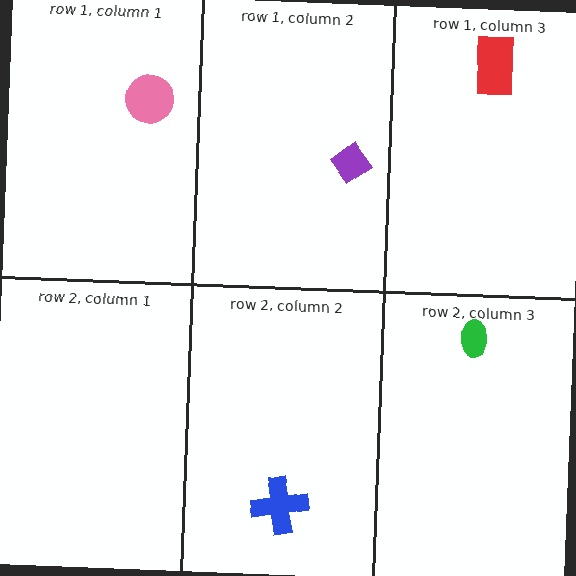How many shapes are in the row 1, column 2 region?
1.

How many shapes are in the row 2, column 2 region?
1.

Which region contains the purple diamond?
The row 1, column 2 region.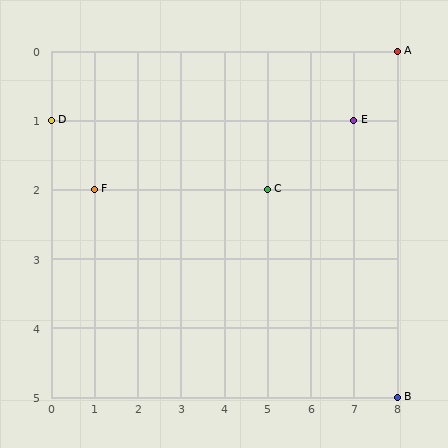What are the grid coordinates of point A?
Point A is at grid coordinates (8, 0).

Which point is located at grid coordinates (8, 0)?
Point A is at (8, 0).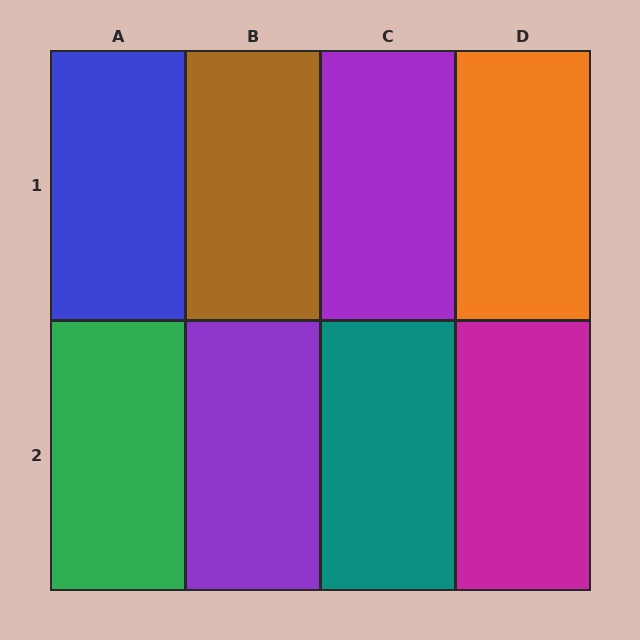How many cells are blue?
1 cell is blue.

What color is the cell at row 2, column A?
Green.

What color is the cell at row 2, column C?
Teal.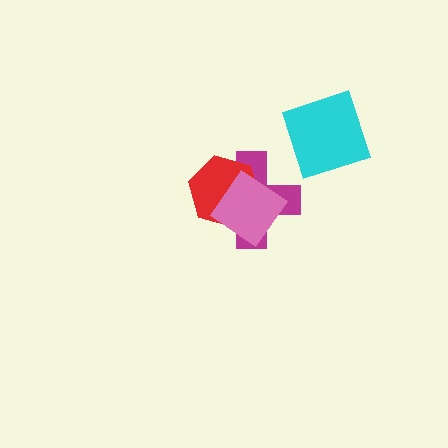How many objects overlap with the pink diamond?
2 objects overlap with the pink diamond.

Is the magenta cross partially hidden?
Yes, it is partially covered by another shape.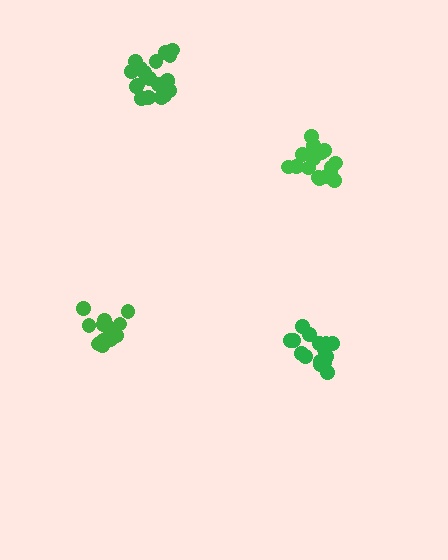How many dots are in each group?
Group 1: 19 dots, Group 2: 14 dots, Group 3: 15 dots, Group 4: 18 dots (66 total).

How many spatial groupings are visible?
There are 4 spatial groupings.